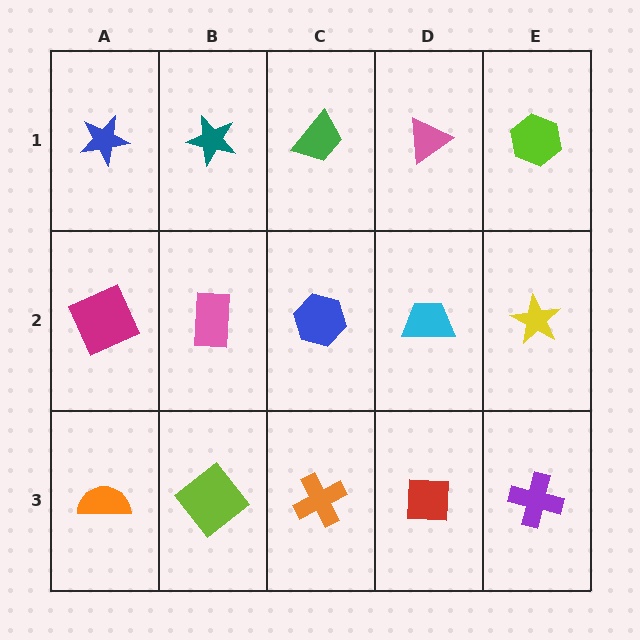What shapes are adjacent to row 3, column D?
A cyan trapezoid (row 2, column D), an orange cross (row 3, column C), a purple cross (row 3, column E).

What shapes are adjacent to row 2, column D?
A pink triangle (row 1, column D), a red square (row 3, column D), a blue hexagon (row 2, column C), a yellow star (row 2, column E).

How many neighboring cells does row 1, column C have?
3.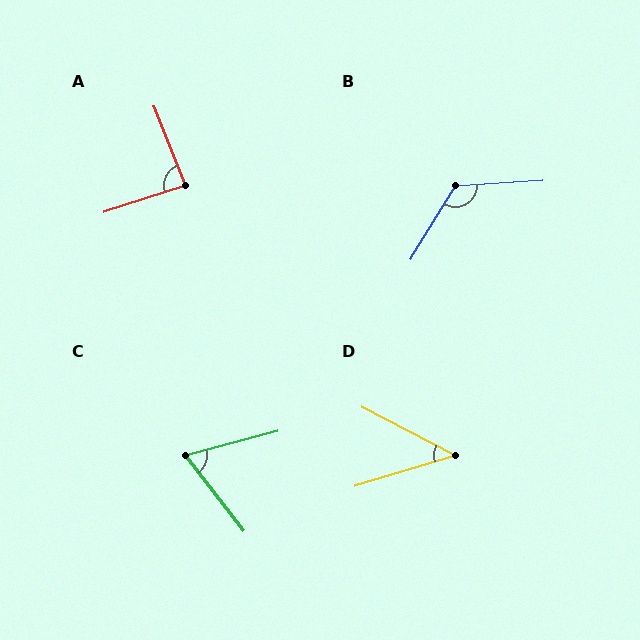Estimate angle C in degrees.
Approximately 68 degrees.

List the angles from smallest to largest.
D (44°), C (68°), A (87°), B (124°).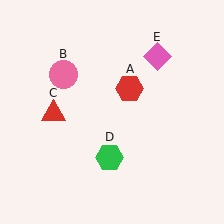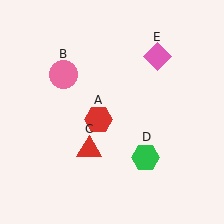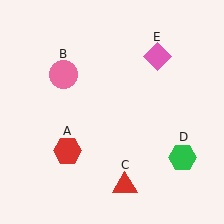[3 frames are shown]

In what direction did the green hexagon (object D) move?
The green hexagon (object D) moved right.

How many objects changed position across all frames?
3 objects changed position: red hexagon (object A), red triangle (object C), green hexagon (object D).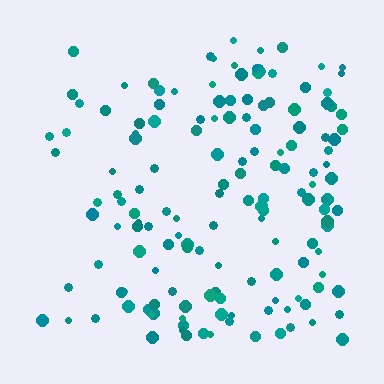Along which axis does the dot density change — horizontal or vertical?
Horizontal.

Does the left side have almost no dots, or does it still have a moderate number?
Still a moderate number, just noticeably fewer than the right.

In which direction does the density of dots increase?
From left to right, with the right side densest.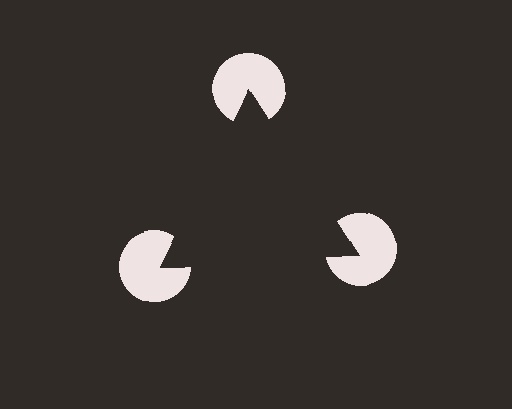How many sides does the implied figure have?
3 sides.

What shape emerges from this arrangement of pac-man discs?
An illusory triangle — its edges are inferred from the aligned wedge cuts in the pac-man discs, not physically drawn.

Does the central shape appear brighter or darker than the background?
It typically appears slightly darker than the background, even though no actual brightness change is drawn.